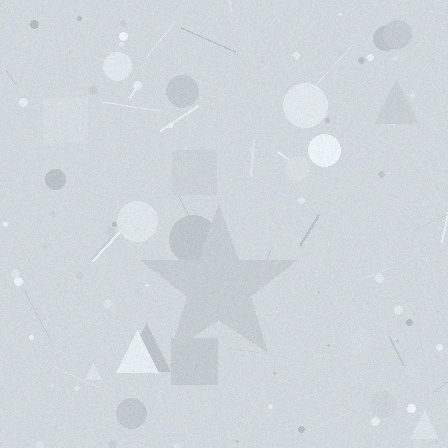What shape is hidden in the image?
A star is hidden in the image.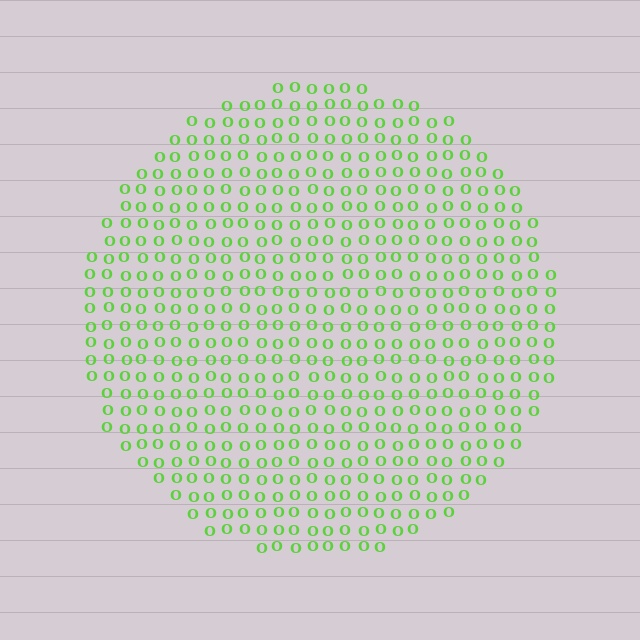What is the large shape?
The large shape is a circle.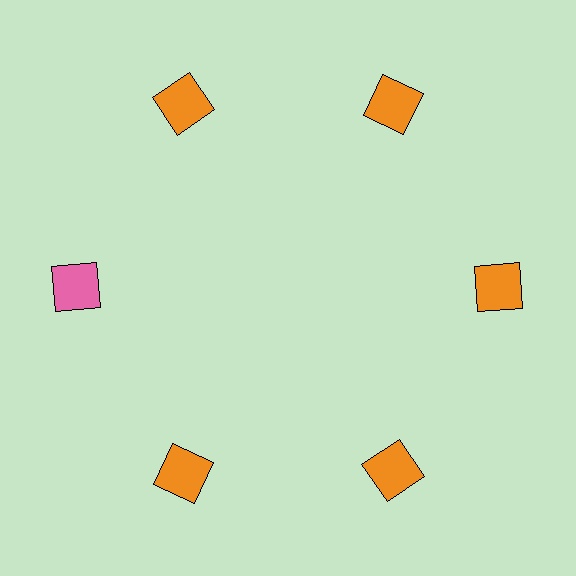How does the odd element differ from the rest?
It has a different color: pink instead of orange.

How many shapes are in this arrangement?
There are 6 shapes arranged in a ring pattern.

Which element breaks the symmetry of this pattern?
The pink square at roughly the 9 o'clock position breaks the symmetry. All other shapes are orange squares.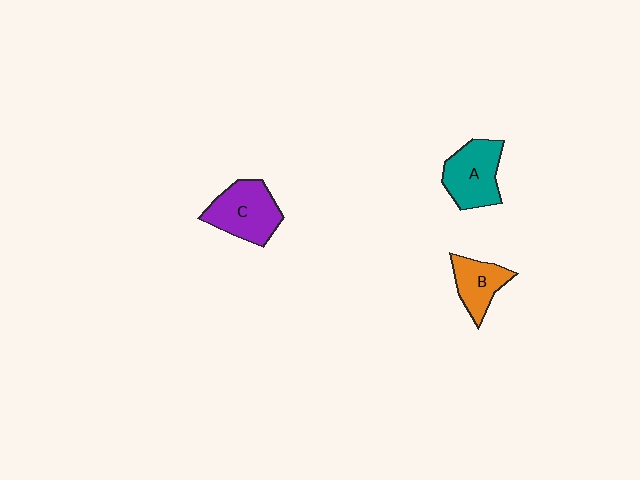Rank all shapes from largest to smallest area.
From largest to smallest: C (purple), A (teal), B (orange).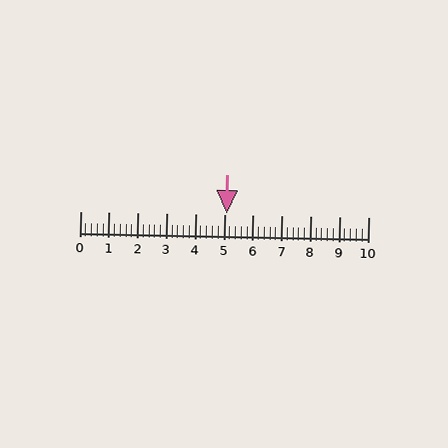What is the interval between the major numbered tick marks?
The major tick marks are spaced 1 units apart.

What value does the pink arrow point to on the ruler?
The pink arrow points to approximately 5.1.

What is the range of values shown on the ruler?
The ruler shows values from 0 to 10.